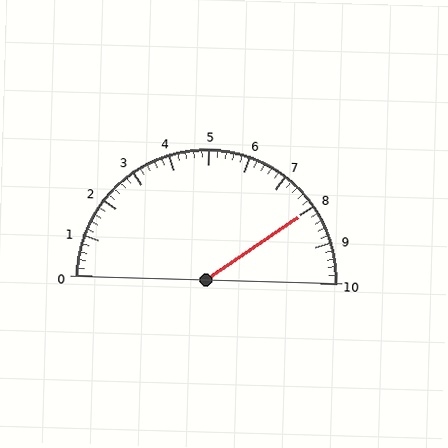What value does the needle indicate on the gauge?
The needle indicates approximately 8.0.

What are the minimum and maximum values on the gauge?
The gauge ranges from 0 to 10.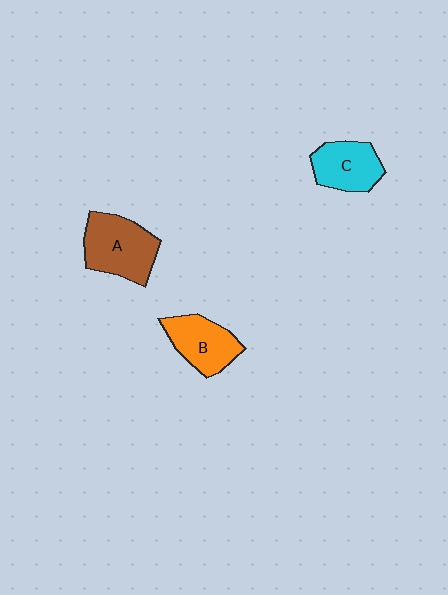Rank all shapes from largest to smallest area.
From largest to smallest: A (brown), B (orange), C (cyan).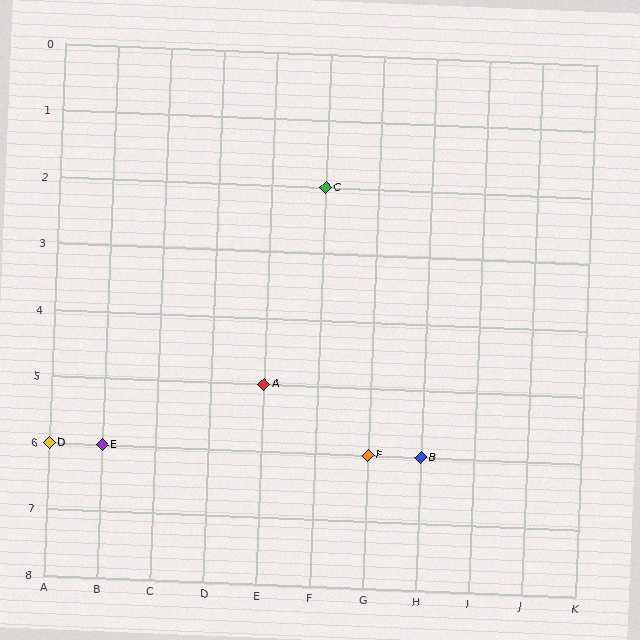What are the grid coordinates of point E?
Point E is at grid coordinates (B, 6).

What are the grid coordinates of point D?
Point D is at grid coordinates (A, 6).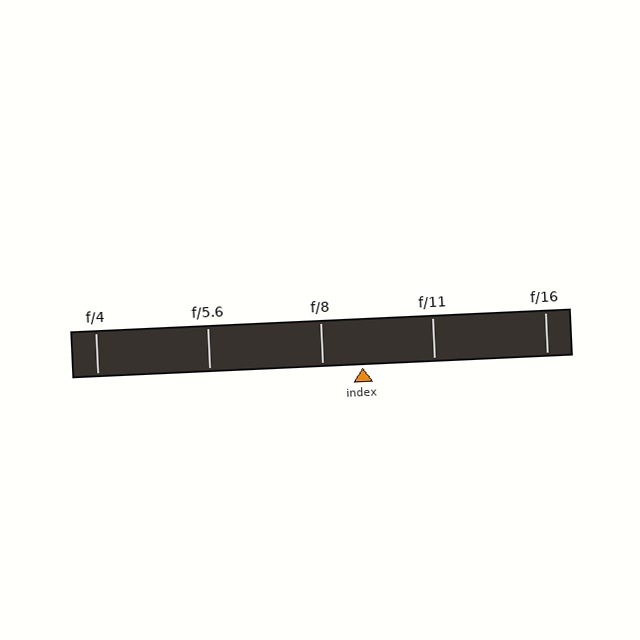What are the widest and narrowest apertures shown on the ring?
The widest aperture shown is f/4 and the narrowest is f/16.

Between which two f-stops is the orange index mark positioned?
The index mark is between f/8 and f/11.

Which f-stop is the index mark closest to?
The index mark is closest to f/8.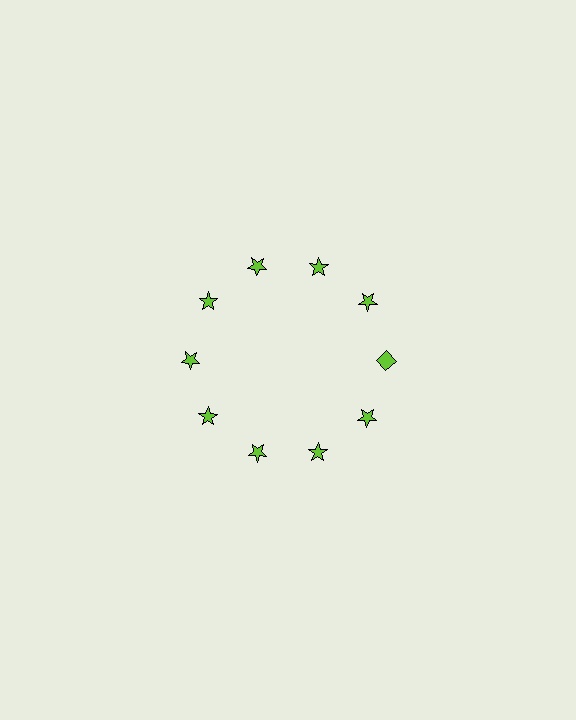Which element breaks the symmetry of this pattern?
The lime diamond at roughly the 3 o'clock position breaks the symmetry. All other shapes are lime stars.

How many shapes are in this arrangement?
There are 10 shapes arranged in a ring pattern.